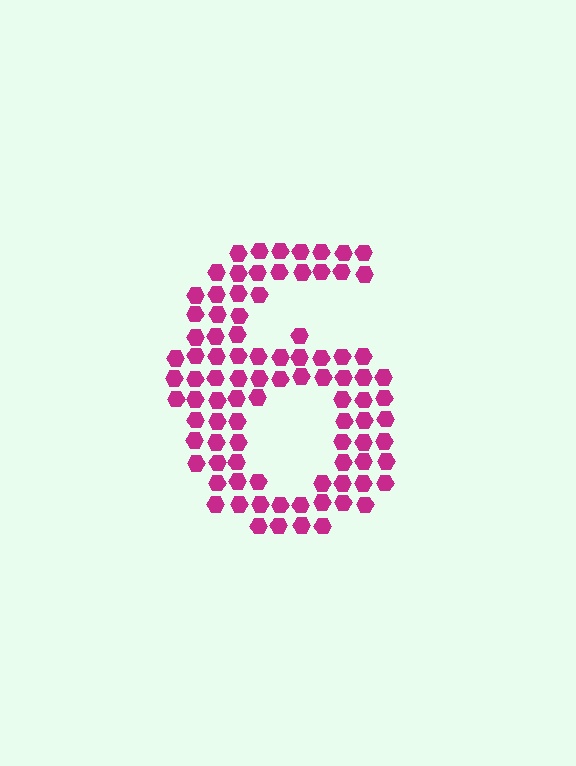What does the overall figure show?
The overall figure shows the digit 6.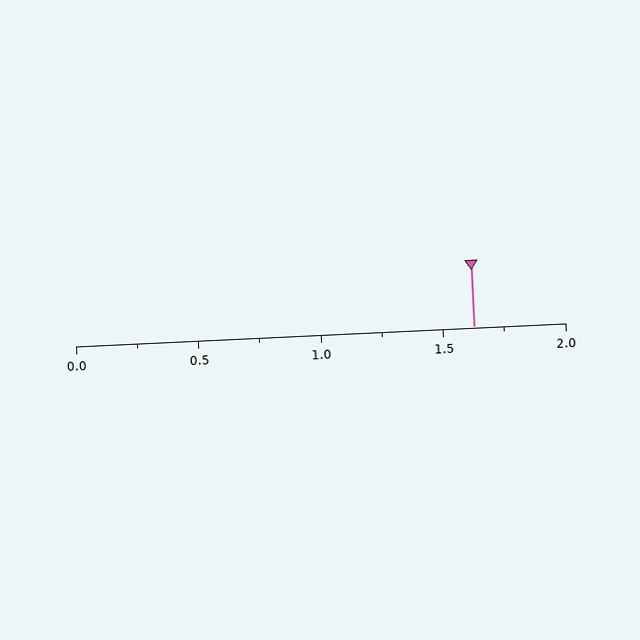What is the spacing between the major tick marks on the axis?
The major ticks are spaced 0.5 apart.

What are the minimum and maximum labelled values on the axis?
The axis runs from 0.0 to 2.0.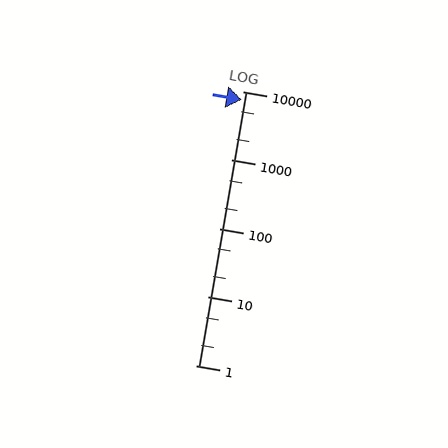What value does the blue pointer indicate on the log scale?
The pointer indicates approximately 7500.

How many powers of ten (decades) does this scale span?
The scale spans 4 decades, from 1 to 10000.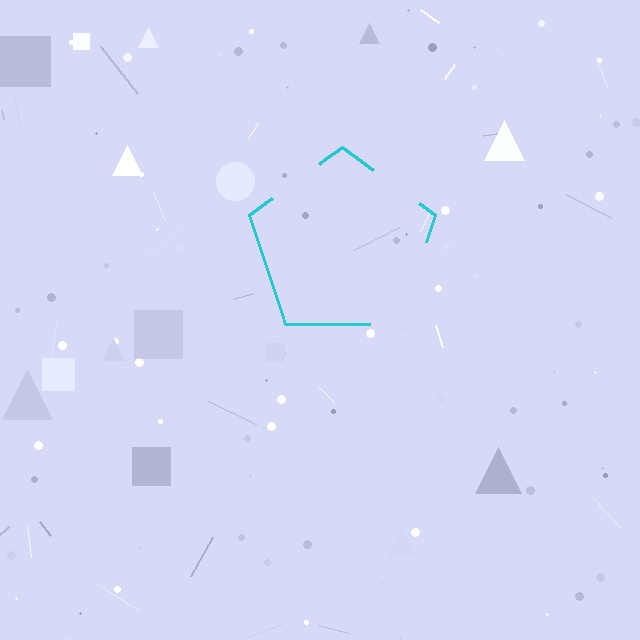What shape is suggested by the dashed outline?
The dashed outline suggests a pentagon.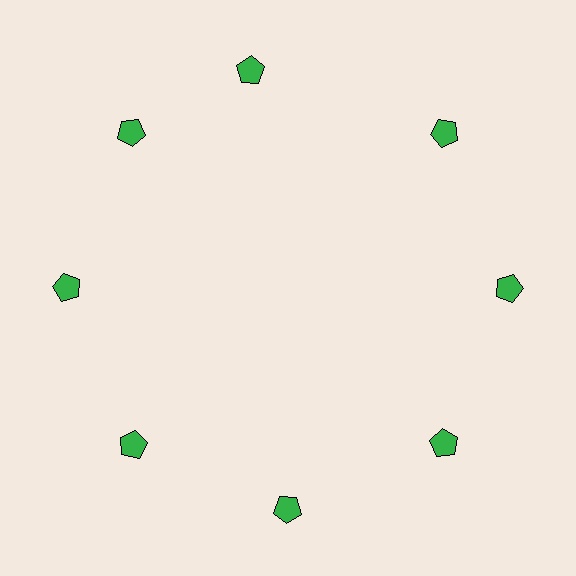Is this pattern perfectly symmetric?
No. The 8 green pentagons are arranged in a ring, but one element near the 12 o'clock position is rotated out of alignment along the ring, breaking the 8-fold rotational symmetry.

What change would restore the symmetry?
The symmetry would be restored by rotating it back into even spacing with its neighbors so that all 8 pentagons sit at equal angles and equal distance from the center.